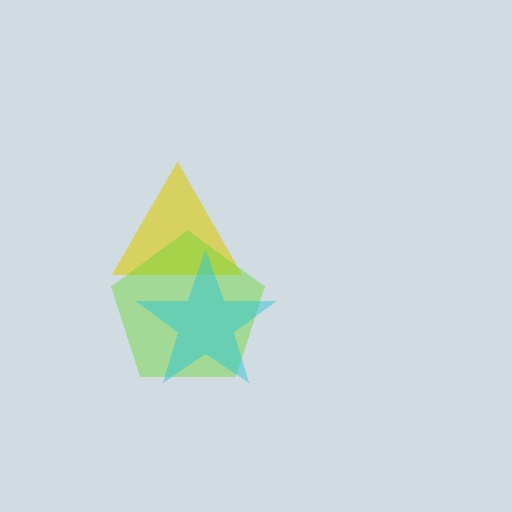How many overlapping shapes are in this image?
There are 3 overlapping shapes in the image.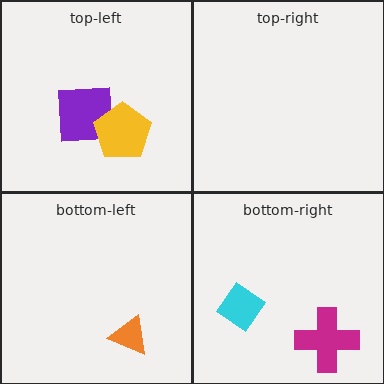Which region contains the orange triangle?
The bottom-left region.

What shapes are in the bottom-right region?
The magenta cross, the cyan diamond.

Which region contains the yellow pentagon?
The top-left region.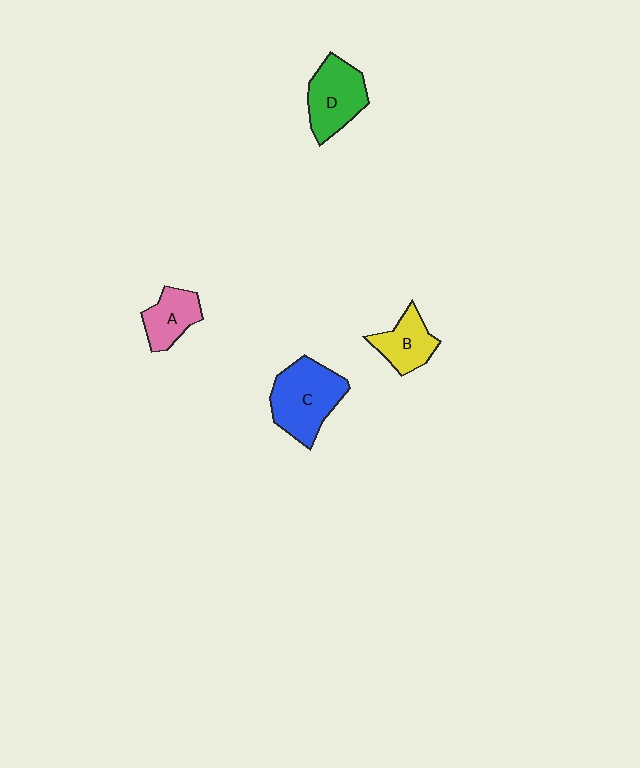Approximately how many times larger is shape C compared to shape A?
Approximately 1.7 times.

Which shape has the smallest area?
Shape A (pink).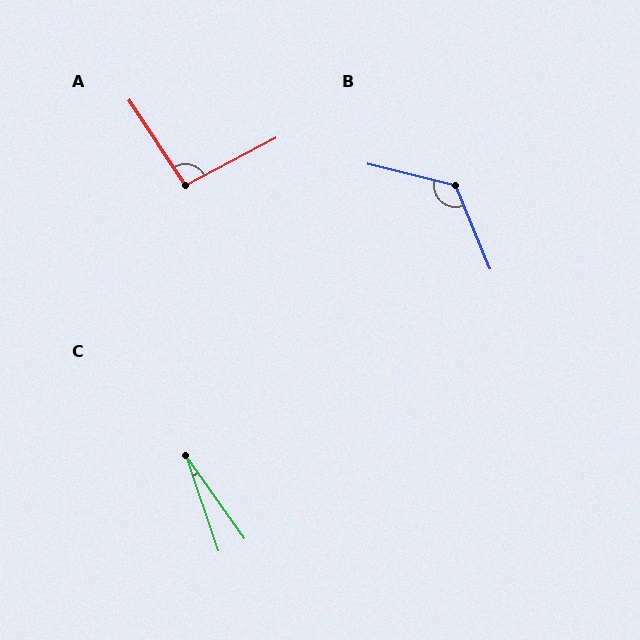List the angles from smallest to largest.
C (16°), A (95°), B (127°).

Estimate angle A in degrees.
Approximately 95 degrees.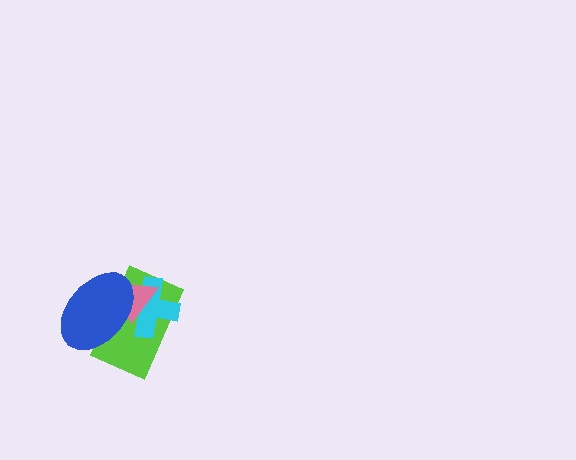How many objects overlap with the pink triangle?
3 objects overlap with the pink triangle.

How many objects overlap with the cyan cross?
3 objects overlap with the cyan cross.